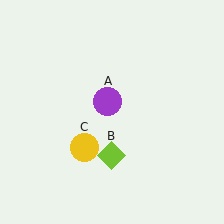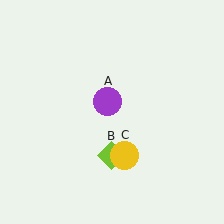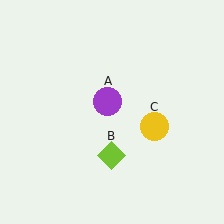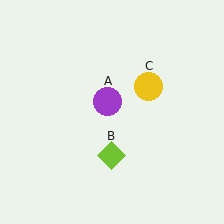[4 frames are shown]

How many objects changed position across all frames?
1 object changed position: yellow circle (object C).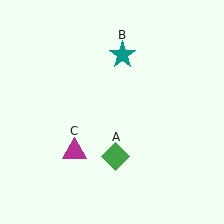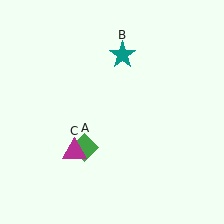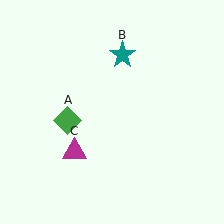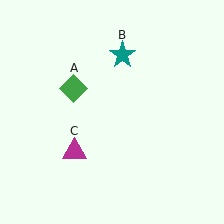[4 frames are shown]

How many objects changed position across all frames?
1 object changed position: green diamond (object A).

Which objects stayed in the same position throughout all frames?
Teal star (object B) and magenta triangle (object C) remained stationary.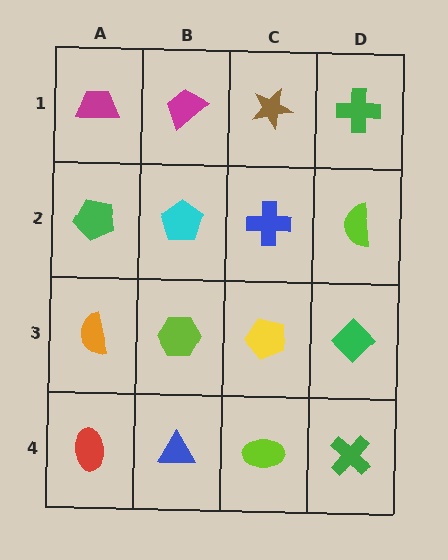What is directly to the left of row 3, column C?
A lime hexagon.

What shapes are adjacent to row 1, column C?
A blue cross (row 2, column C), a magenta trapezoid (row 1, column B), a green cross (row 1, column D).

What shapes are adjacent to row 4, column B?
A lime hexagon (row 3, column B), a red ellipse (row 4, column A), a lime ellipse (row 4, column C).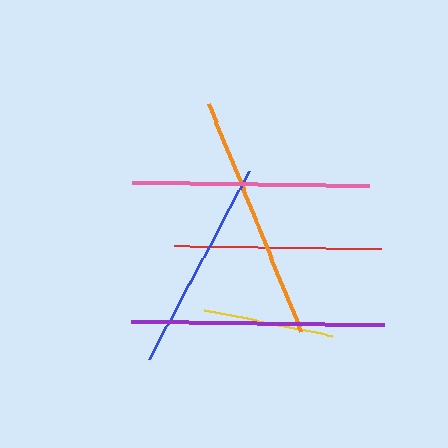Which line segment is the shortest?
The yellow line is the shortest at approximately 131 pixels.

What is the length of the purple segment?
The purple segment is approximately 254 pixels long.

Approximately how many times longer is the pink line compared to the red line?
The pink line is approximately 1.1 times the length of the red line.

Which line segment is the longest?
The purple line is the longest at approximately 254 pixels.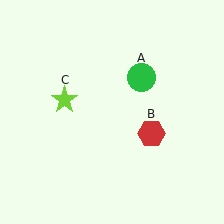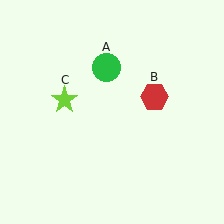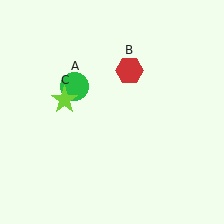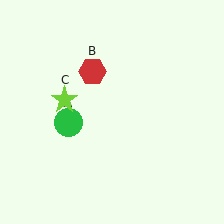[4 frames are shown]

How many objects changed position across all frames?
2 objects changed position: green circle (object A), red hexagon (object B).